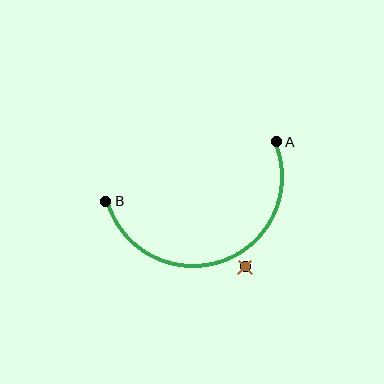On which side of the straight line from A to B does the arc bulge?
The arc bulges below the straight line connecting A and B.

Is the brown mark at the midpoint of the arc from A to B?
No — the brown mark does not lie on the arc at all. It sits slightly outside the curve.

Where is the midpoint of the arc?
The arc midpoint is the point on the curve farthest from the straight line joining A and B. It sits below that line.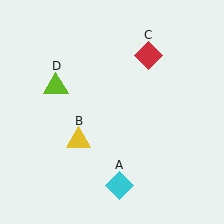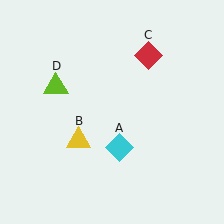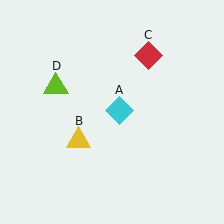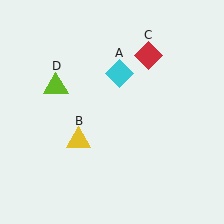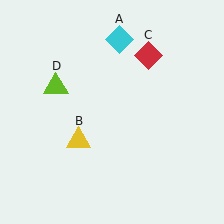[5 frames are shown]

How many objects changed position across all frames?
1 object changed position: cyan diamond (object A).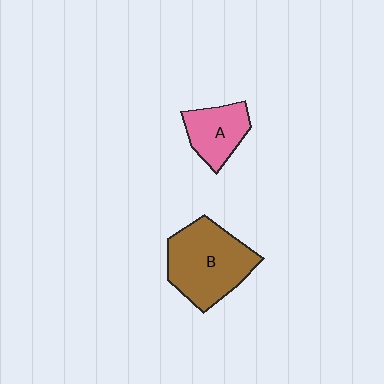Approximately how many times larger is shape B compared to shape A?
Approximately 1.8 times.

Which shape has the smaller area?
Shape A (pink).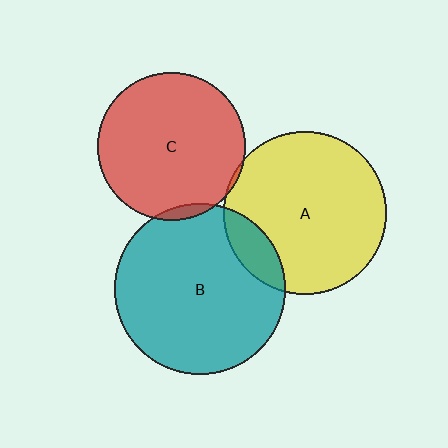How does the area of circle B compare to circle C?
Approximately 1.3 times.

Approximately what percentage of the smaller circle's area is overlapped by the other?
Approximately 5%.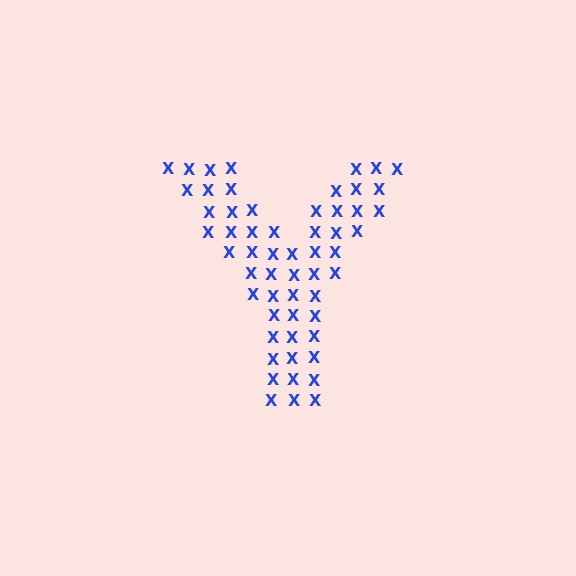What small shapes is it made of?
It is made of small letter X's.